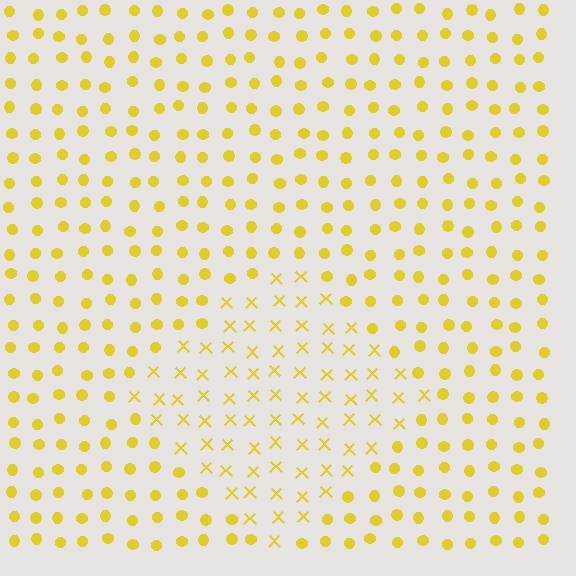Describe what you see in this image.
The image is filled with small yellow elements arranged in a uniform grid. A diamond-shaped region contains X marks, while the surrounding area contains circles. The boundary is defined purely by the change in element shape.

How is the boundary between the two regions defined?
The boundary is defined by a change in element shape: X marks inside vs. circles outside. All elements share the same color and spacing.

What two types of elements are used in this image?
The image uses X marks inside the diamond region and circles outside it.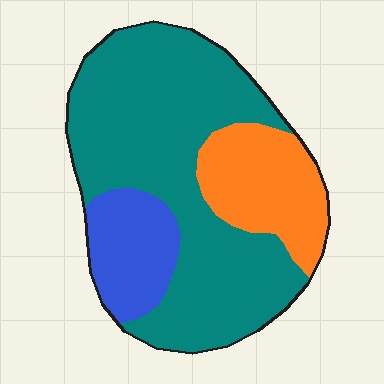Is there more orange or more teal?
Teal.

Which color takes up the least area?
Blue, at roughly 15%.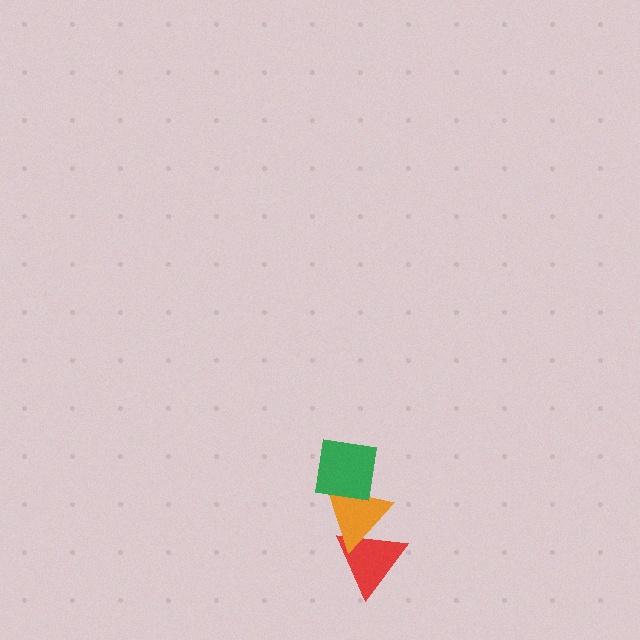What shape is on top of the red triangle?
The orange triangle is on top of the red triangle.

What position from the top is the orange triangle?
The orange triangle is 2nd from the top.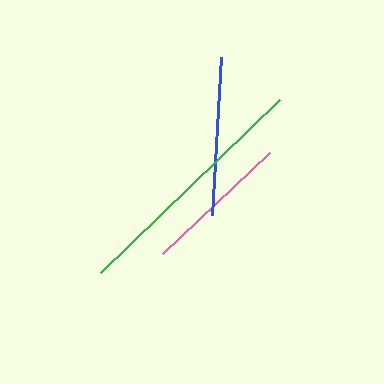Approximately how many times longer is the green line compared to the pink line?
The green line is approximately 1.7 times the length of the pink line.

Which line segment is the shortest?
The pink line is the shortest at approximately 147 pixels.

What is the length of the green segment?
The green segment is approximately 249 pixels long.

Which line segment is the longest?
The green line is the longest at approximately 249 pixels.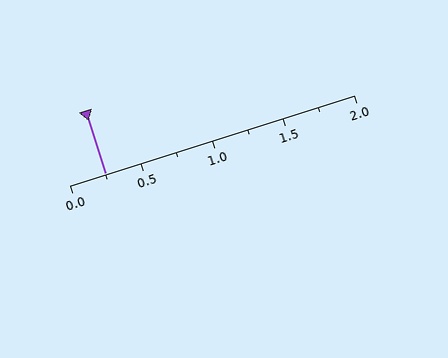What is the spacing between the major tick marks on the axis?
The major ticks are spaced 0.5 apart.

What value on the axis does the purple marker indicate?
The marker indicates approximately 0.25.